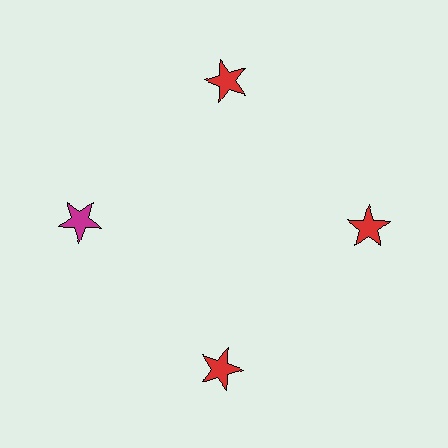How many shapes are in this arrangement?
There are 4 shapes arranged in a ring pattern.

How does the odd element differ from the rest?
It has a different color: magenta instead of red.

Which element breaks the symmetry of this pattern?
The magenta star at roughly the 9 o'clock position breaks the symmetry. All other shapes are red stars.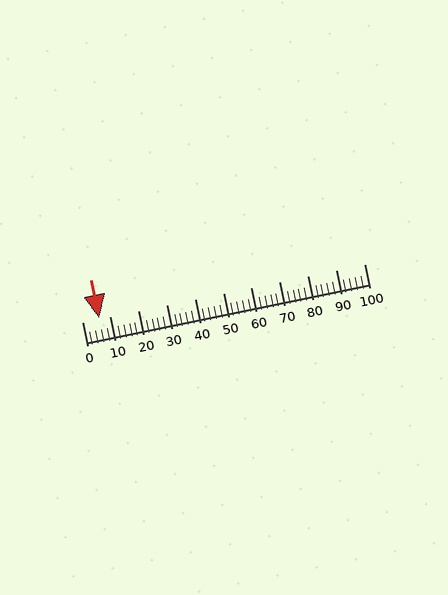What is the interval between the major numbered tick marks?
The major tick marks are spaced 10 units apart.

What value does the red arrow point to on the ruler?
The red arrow points to approximately 6.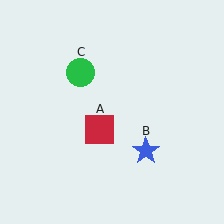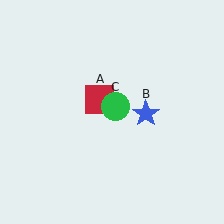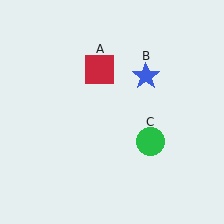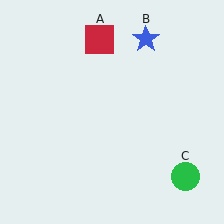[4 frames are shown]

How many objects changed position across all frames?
3 objects changed position: red square (object A), blue star (object B), green circle (object C).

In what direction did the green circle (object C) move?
The green circle (object C) moved down and to the right.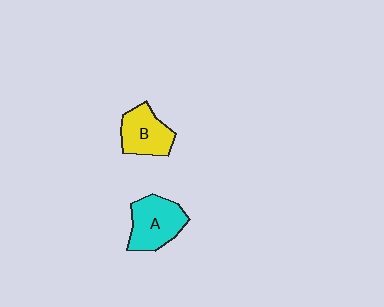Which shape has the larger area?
Shape A (cyan).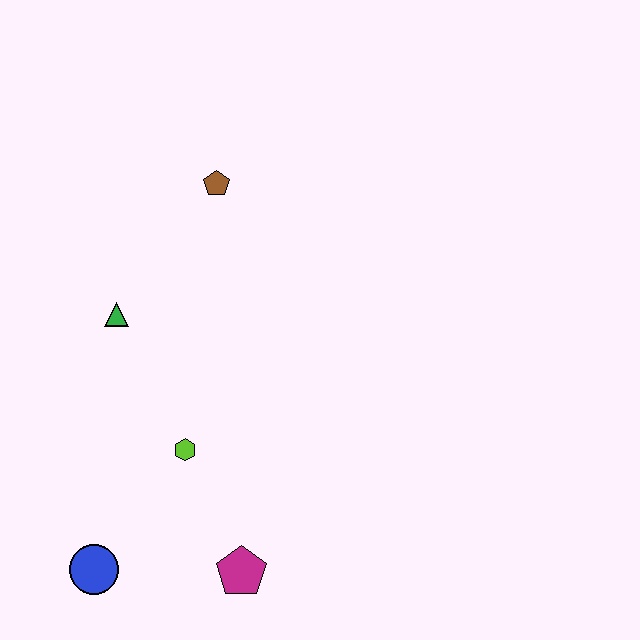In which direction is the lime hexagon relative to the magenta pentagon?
The lime hexagon is above the magenta pentagon.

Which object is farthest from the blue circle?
The brown pentagon is farthest from the blue circle.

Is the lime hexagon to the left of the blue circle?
No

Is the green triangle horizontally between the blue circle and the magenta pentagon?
Yes